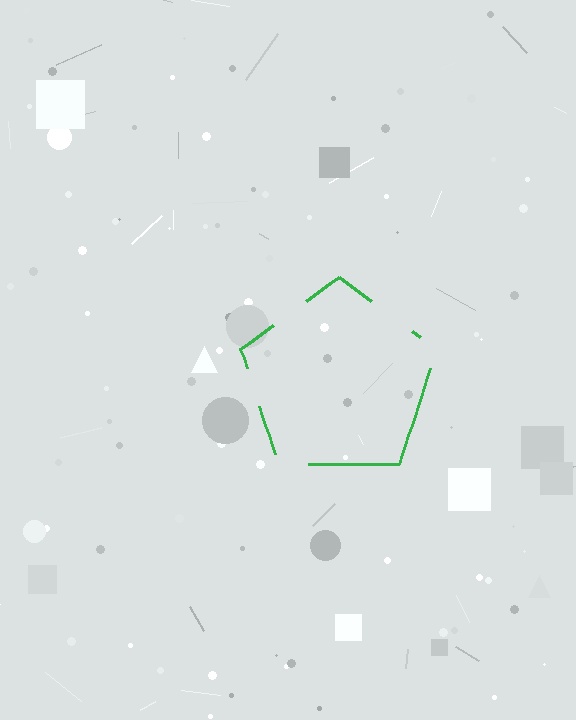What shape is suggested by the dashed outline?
The dashed outline suggests a pentagon.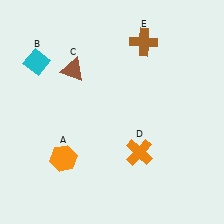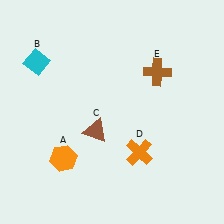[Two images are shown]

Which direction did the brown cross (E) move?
The brown cross (E) moved down.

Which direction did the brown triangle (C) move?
The brown triangle (C) moved down.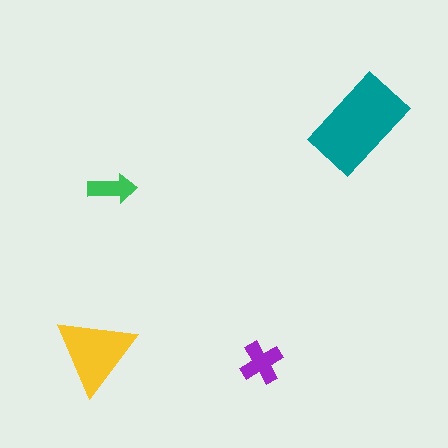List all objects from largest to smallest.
The teal rectangle, the yellow triangle, the purple cross, the green arrow.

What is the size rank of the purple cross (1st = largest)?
3rd.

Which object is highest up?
The teal rectangle is topmost.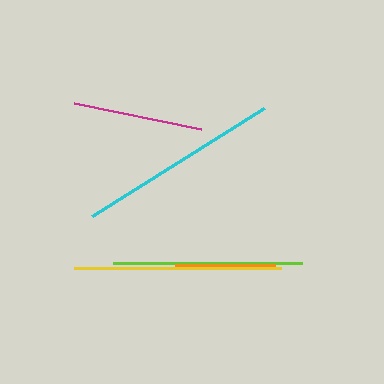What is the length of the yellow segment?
The yellow segment is approximately 207 pixels long.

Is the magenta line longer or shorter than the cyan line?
The cyan line is longer than the magenta line.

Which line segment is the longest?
The yellow line is the longest at approximately 207 pixels.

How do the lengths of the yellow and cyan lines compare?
The yellow and cyan lines are approximately the same length.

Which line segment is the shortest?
The orange line is the shortest at approximately 101 pixels.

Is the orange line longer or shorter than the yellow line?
The yellow line is longer than the orange line.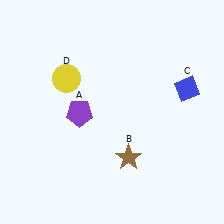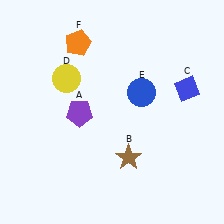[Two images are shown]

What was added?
A blue circle (E), an orange pentagon (F) were added in Image 2.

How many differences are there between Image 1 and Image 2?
There are 2 differences between the two images.